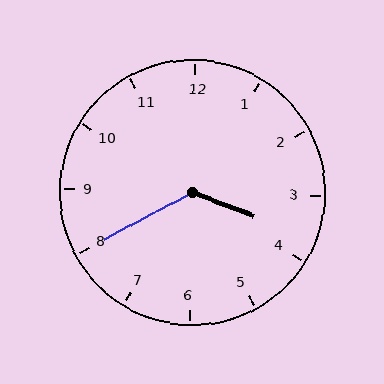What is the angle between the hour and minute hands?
Approximately 130 degrees.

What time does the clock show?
3:40.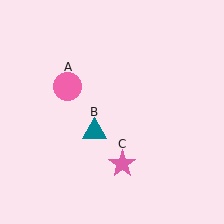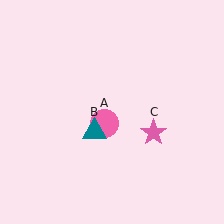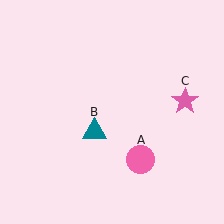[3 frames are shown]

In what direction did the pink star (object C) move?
The pink star (object C) moved up and to the right.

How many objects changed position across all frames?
2 objects changed position: pink circle (object A), pink star (object C).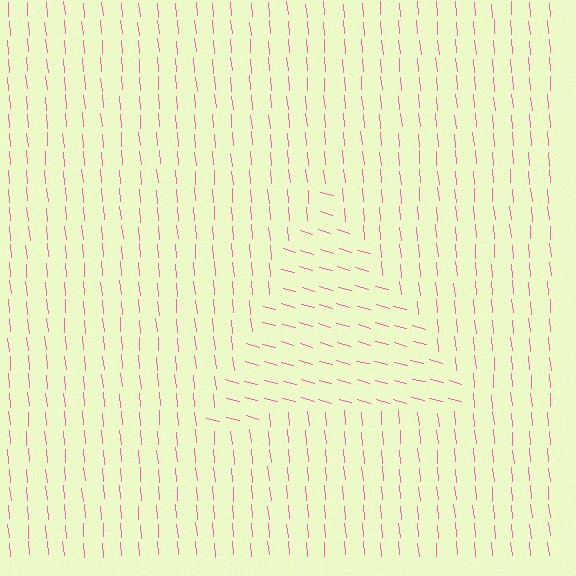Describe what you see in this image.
The image is filled with small pink line segments. A triangle region in the image has lines oriented differently from the surrounding lines, creating a visible texture boundary.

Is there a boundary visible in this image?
Yes, there is a texture boundary formed by a change in line orientation.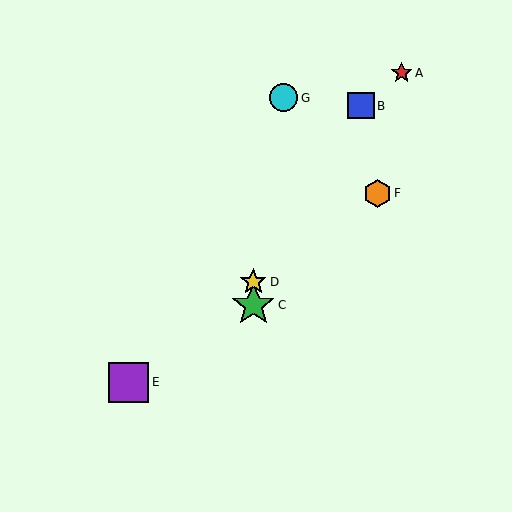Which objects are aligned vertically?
Objects C, D are aligned vertically.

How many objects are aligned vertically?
2 objects (C, D) are aligned vertically.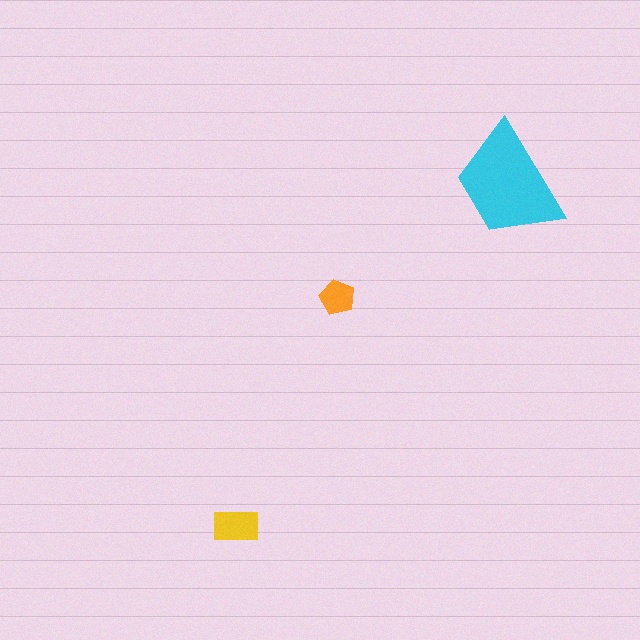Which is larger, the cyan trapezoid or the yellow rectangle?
The cyan trapezoid.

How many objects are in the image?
There are 3 objects in the image.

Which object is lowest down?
The yellow rectangle is bottommost.